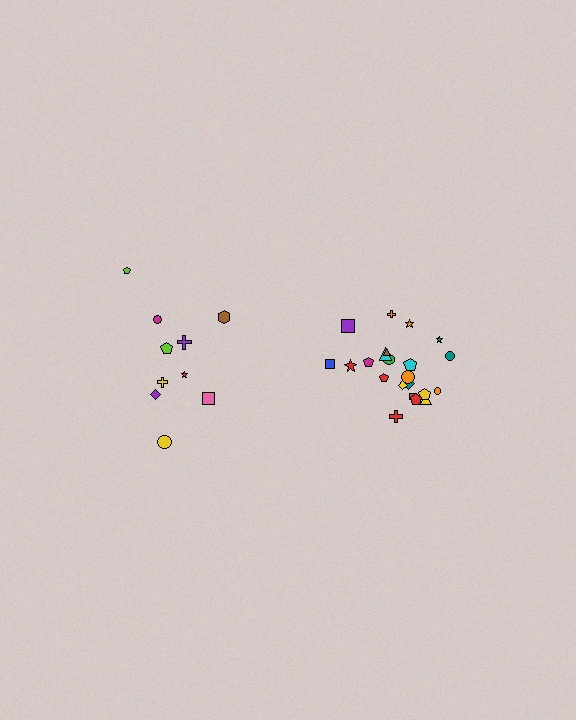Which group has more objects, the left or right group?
The right group.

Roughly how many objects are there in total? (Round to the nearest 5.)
Roughly 30 objects in total.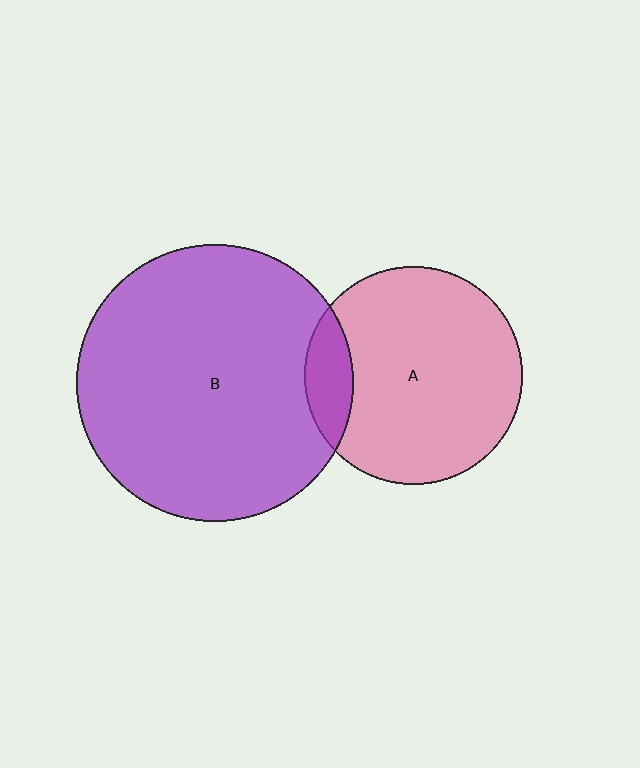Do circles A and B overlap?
Yes.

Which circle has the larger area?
Circle B (purple).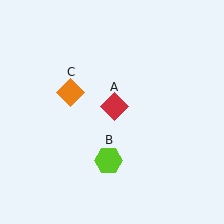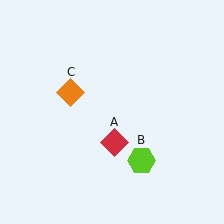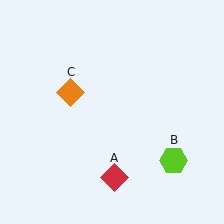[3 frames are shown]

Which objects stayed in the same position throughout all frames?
Orange diamond (object C) remained stationary.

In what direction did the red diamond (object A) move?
The red diamond (object A) moved down.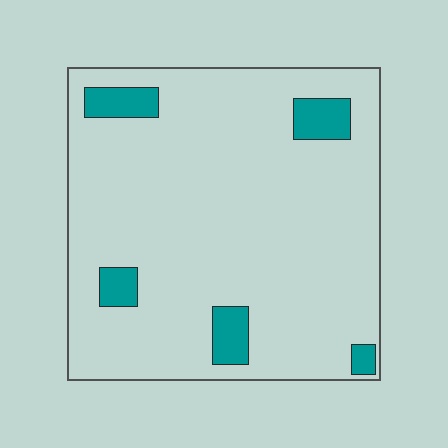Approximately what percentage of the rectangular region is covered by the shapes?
Approximately 10%.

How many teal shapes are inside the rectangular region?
5.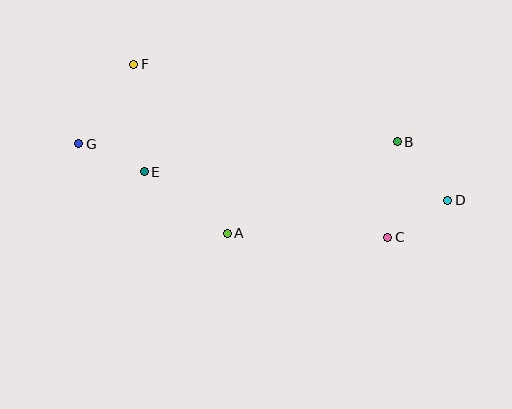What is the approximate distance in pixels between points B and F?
The distance between B and F is approximately 274 pixels.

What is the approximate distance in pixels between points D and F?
The distance between D and F is approximately 342 pixels.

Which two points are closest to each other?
Points C and D are closest to each other.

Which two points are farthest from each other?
Points D and G are farthest from each other.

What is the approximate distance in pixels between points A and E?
The distance between A and E is approximately 103 pixels.